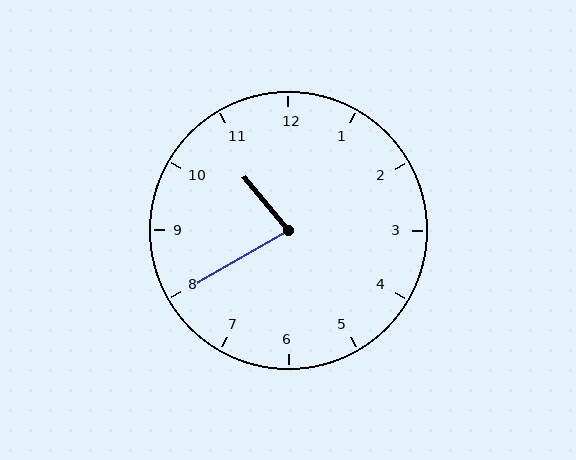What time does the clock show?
10:40.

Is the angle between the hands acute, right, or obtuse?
It is acute.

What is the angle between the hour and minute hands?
Approximately 80 degrees.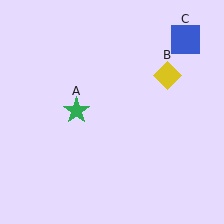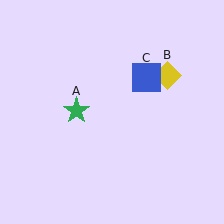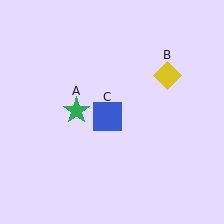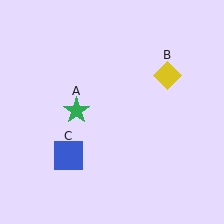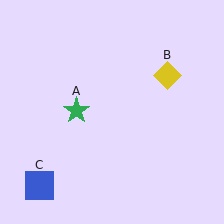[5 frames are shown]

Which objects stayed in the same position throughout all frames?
Green star (object A) and yellow diamond (object B) remained stationary.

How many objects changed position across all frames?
1 object changed position: blue square (object C).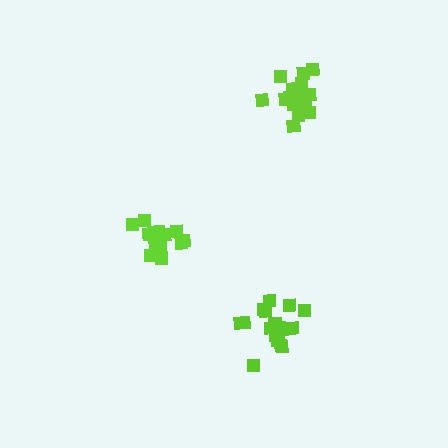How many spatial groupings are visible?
There are 3 spatial groupings.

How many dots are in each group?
Group 1: 15 dots, Group 2: 17 dots, Group 3: 17 dots (49 total).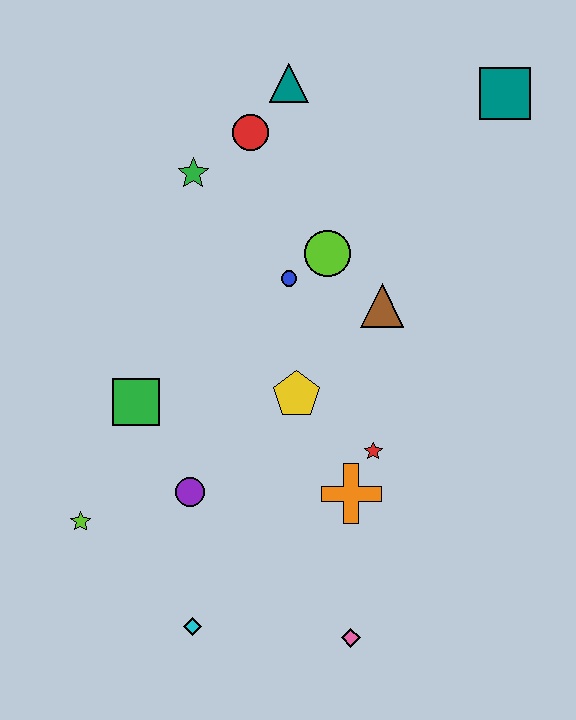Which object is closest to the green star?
The red circle is closest to the green star.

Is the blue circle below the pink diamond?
No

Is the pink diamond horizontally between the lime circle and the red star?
Yes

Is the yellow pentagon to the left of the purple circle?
No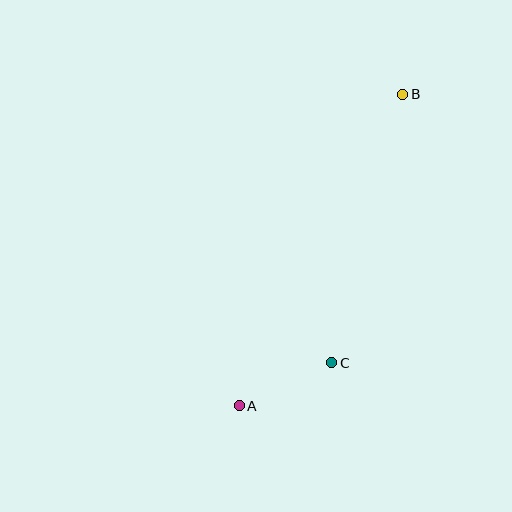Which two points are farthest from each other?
Points A and B are farthest from each other.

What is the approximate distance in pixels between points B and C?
The distance between B and C is approximately 278 pixels.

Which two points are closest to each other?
Points A and C are closest to each other.